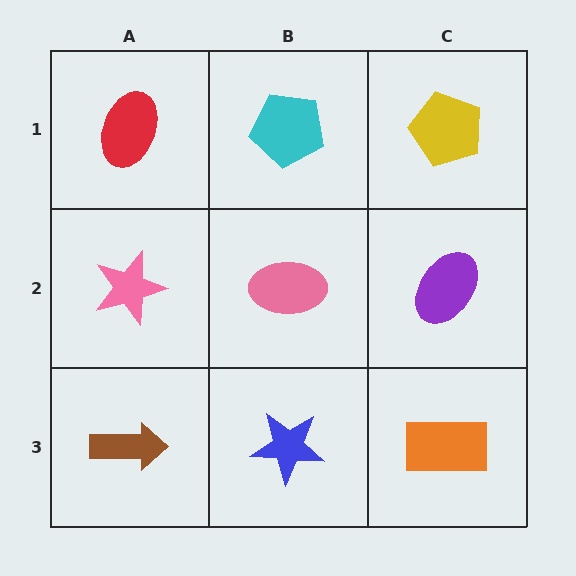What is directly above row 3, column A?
A pink star.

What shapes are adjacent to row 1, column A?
A pink star (row 2, column A), a cyan pentagon (row 1, column B).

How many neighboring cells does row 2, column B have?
4.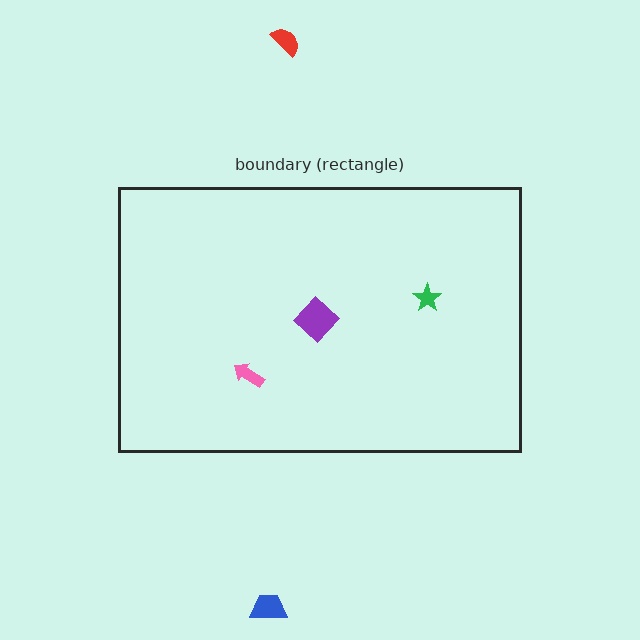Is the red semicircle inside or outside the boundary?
Outside.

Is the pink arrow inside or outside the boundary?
Inside.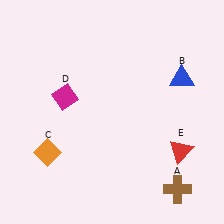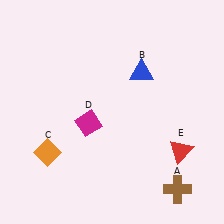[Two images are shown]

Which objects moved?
The objects that moved are: the blue triangle (B), the magenta diamond (D).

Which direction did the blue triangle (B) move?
The blue triangle (B) moved left.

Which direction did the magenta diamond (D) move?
The magenta diamond (D) moved down.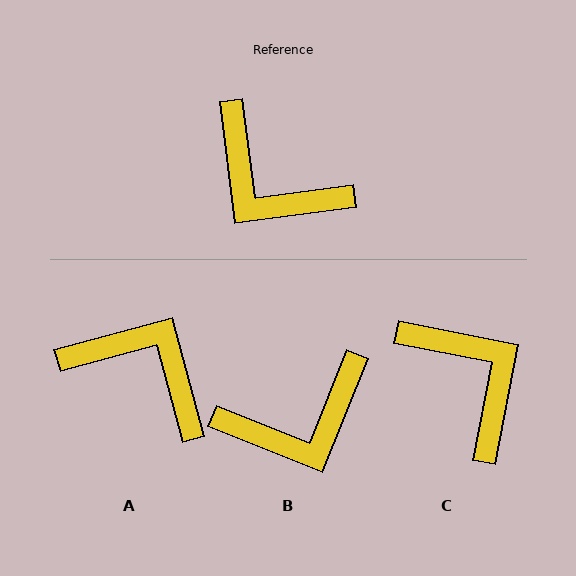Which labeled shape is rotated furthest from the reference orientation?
A, about 172 degrees away.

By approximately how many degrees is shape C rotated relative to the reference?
Approximately 162 degrees counter-clockwise.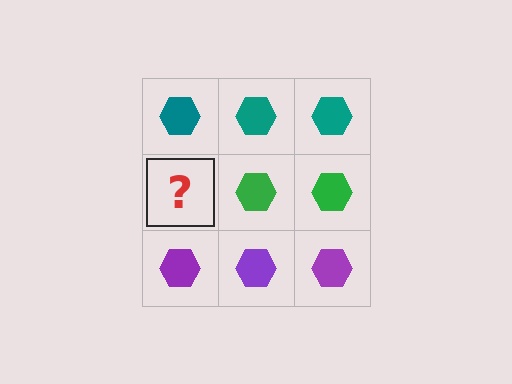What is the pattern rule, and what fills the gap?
The rule is that each row has a consistent color. The gap should be filled with a green hexagon.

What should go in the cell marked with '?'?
The missing cell should contain a green hexagon.